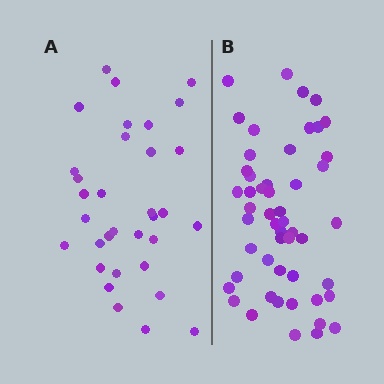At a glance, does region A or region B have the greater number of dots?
Region B (the right region) has more dots.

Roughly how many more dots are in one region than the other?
Region B has approximately 20 more dots than region A.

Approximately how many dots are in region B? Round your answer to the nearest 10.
About 50 dots. (The exact count is 51, which rounds to 50.)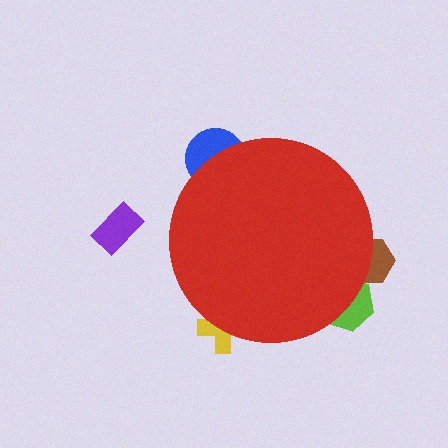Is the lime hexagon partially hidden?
Yes, the lime hexagon is partially hidden behind the red circle.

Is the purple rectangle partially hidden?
No, the purple rectangle is fully visible.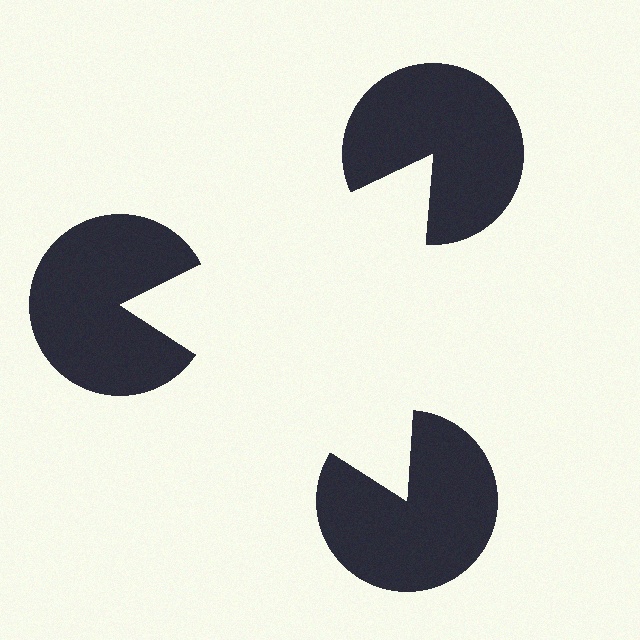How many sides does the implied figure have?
3 sides.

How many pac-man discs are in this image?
There are 3 — one at each vertex of the illusory triangle.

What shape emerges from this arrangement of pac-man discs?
An illusory triangle — its edges are inferred from the aligned wedge cuts in the pac-man discs, not physically drawn.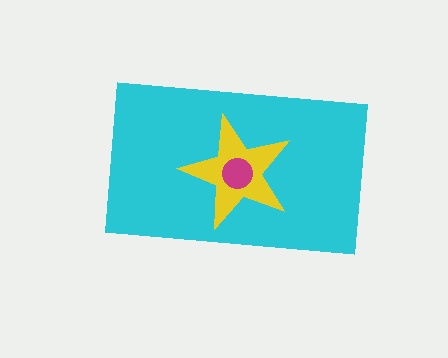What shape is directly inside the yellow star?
The magenta circle.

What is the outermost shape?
The cyan rectangle.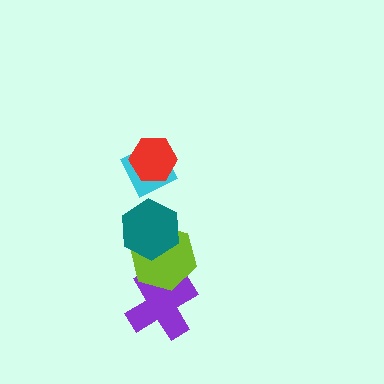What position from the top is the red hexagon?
The red hexagon is 1st from the top.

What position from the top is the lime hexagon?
The lime hexagon is 4th from the top.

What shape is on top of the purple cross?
The lime hexagon is on top of the purple cross.